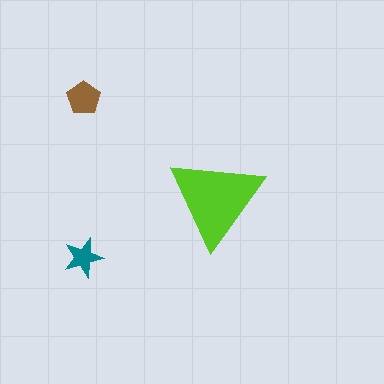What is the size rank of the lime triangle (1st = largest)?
1st.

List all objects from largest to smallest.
The lime triangle, the brown pentagon, the teal star.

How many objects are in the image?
There are 3 objects in the image.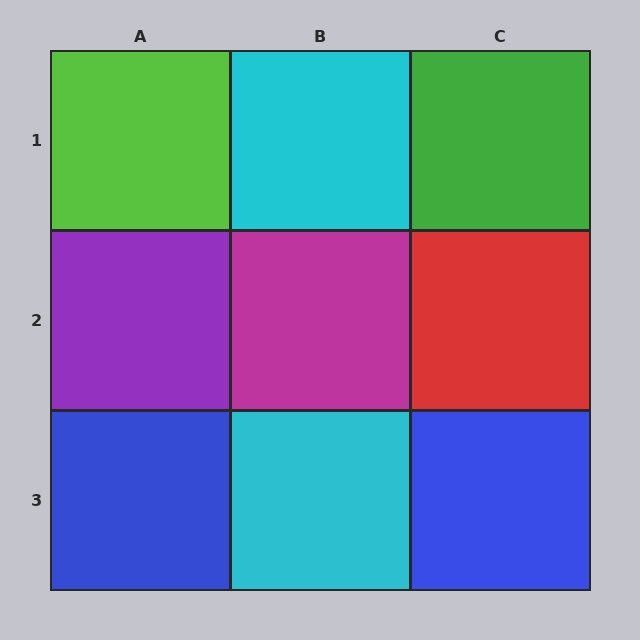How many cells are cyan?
2 cells are cyan.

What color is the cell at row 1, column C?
Green.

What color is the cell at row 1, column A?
Lime.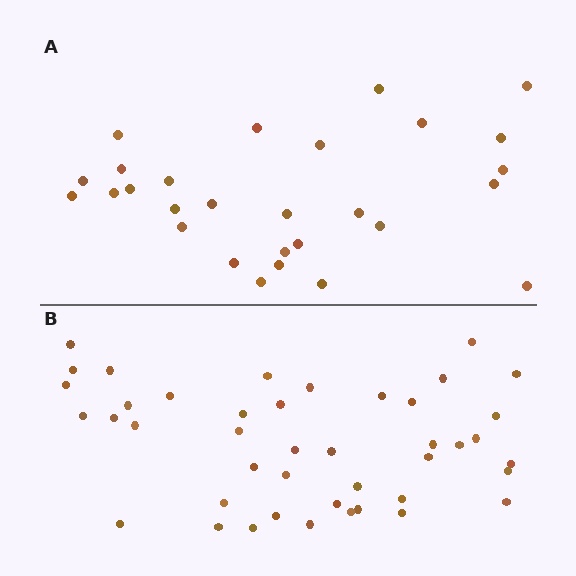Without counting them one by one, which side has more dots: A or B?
Region B (the bottom region) has more dots.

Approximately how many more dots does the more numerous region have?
Region B has approximately 15 more dots than region A.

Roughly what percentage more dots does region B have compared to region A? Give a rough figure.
About 55% more.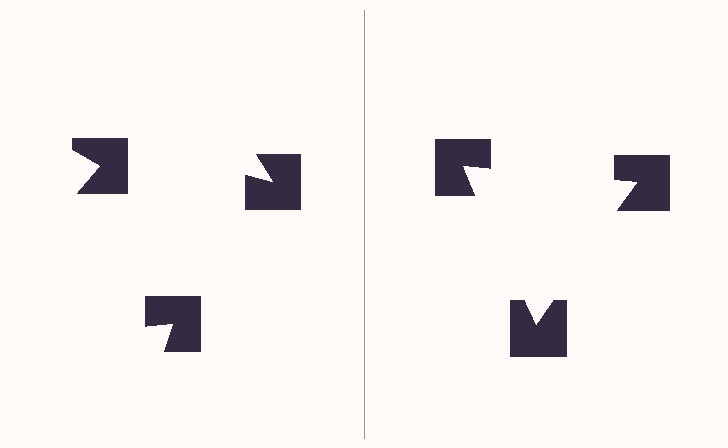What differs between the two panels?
The notched squares are positioned identically on both sides; only the wedge orientations differ. On the right they align to a triangle; on the left they are misaligned.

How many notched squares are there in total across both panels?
6 — 3 on each side.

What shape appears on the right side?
An illusory triangle.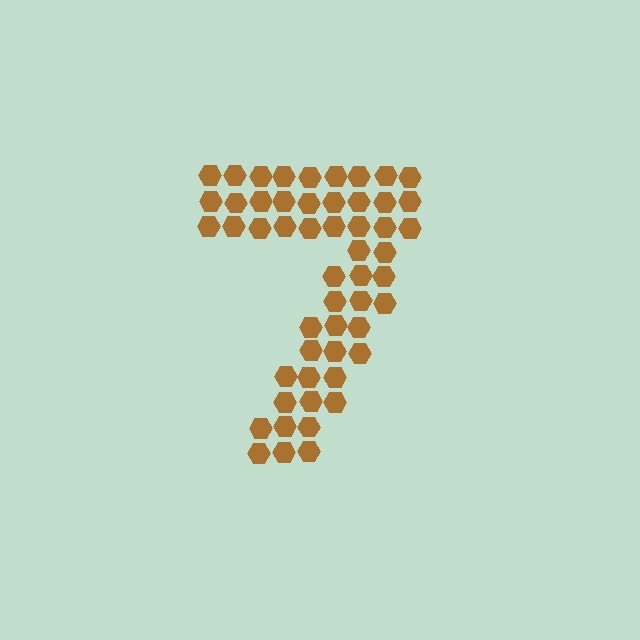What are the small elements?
The small elements are hexagons.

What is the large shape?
The large shape is the digit 7.